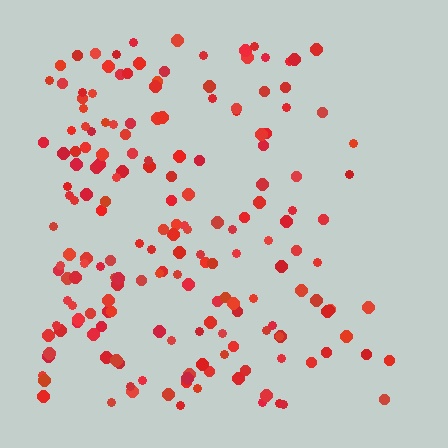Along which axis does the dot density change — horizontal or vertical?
Horizontal.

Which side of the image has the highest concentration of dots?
The left.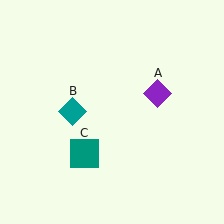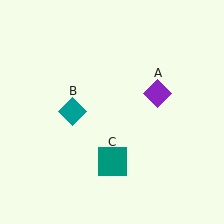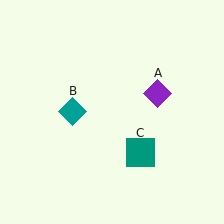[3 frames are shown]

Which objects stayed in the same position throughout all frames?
Purple diamond (object A) and teal diamond (object B) remained stationary.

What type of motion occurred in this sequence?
The teal square (object C) rotated counterclockwise around the center of the scene.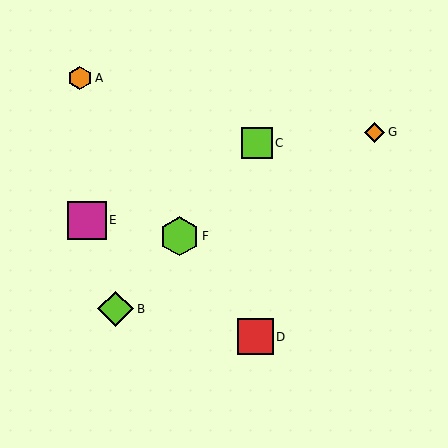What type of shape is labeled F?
Shape F is a lime hexagon.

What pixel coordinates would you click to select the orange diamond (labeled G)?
Click at (375, 132) to select the orange diamond G.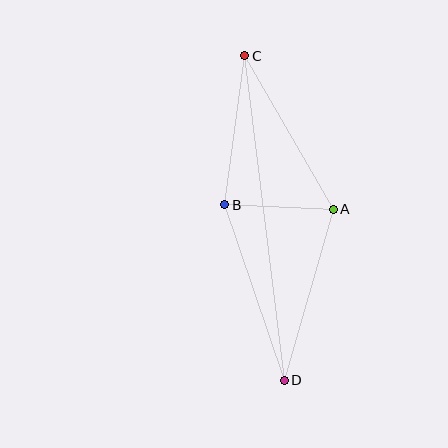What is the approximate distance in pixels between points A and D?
The distance between A and D is approximately 178 pixels.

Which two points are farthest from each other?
Points C and D are farthest from each other.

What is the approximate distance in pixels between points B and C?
The distance between B and C is approximately 151 pixels.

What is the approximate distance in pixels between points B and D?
The distance between B and D is approximately 186 pixels.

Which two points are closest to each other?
Points A and B are closest to each other.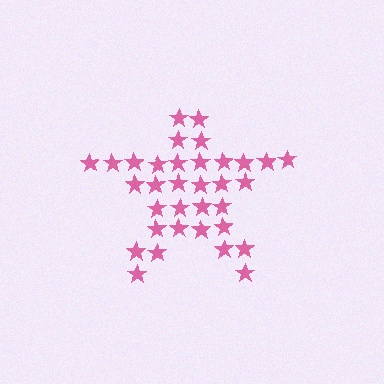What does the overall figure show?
The overall figure shows a star.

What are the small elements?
The small elements are stars.